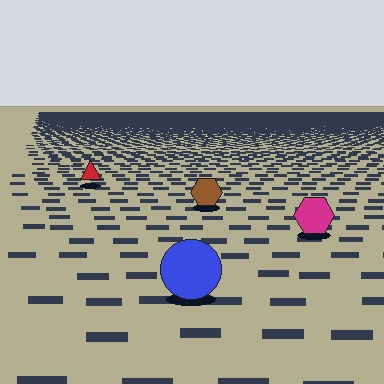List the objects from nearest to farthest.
From nearest to farthest: the blue circle, the magenta hexagon, the brown hexagon, the red triangle.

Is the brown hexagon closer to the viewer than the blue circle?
No. The blue circle is closer — you can tell from the texture gradient: the ground texture is coarser near it.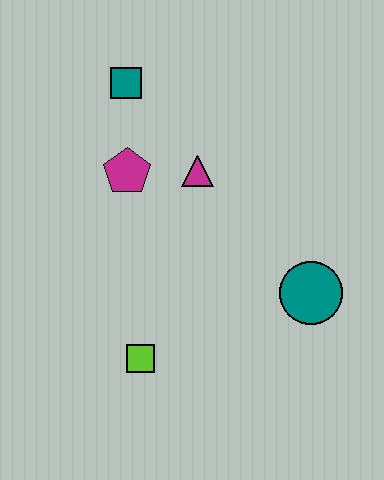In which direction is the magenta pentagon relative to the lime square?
The magenta pentagon is above the lime square.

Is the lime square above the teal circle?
No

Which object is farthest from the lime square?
The teal square is farthest from the lime square.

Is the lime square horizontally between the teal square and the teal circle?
Yes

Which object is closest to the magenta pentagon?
The magenta triangle is closest to the magenta pentagon.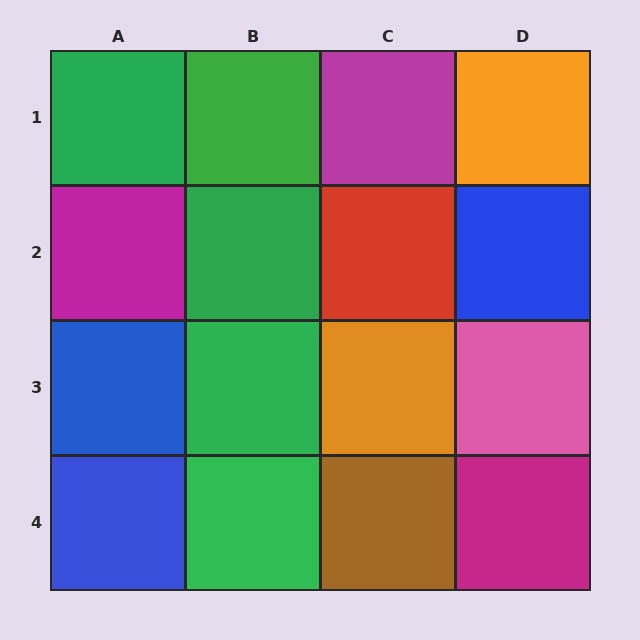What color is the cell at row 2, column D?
Blue.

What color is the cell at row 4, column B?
Green.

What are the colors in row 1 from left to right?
Green, green, magenta, orange.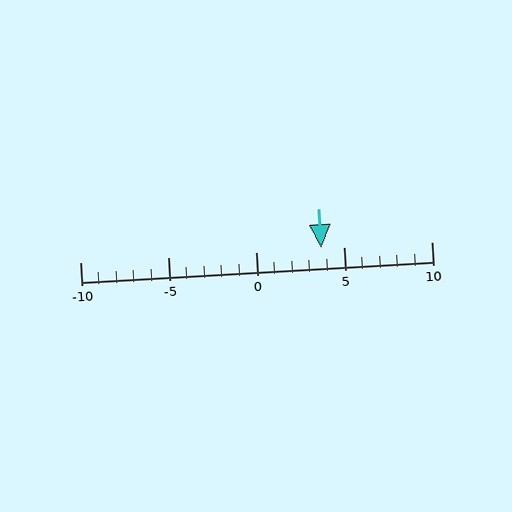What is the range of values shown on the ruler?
The ruler shows values from -10 to 10.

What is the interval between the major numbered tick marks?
The major tick marks are spaced 5 units apart.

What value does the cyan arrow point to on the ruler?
The cyan arrow points to approximately 4.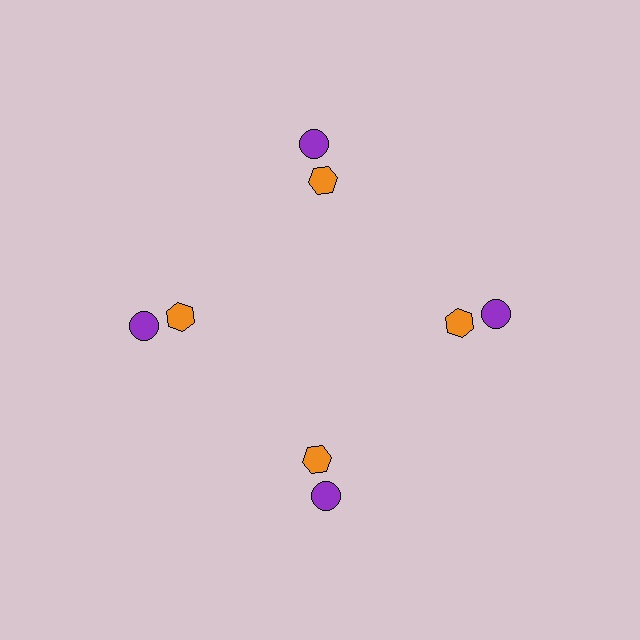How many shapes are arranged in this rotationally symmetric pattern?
There are 8 shapes, arranged in 4 groups of 2.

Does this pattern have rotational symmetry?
Yes, this pattern has 4-fold rotational symmetry. It looks the same after rotating 90 degrees around the center.